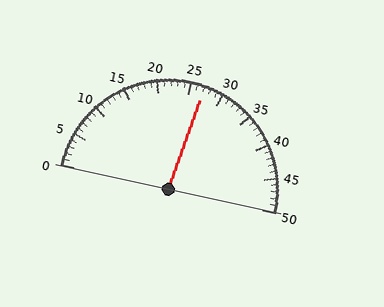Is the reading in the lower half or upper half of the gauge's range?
The reading is in the upper half of the range (0 to 50).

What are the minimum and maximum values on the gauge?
The gauge ranges from 0 to 50.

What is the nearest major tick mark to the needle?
The nearest major tick mark is 25.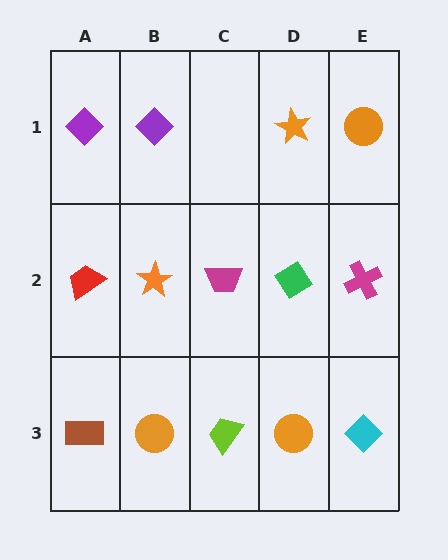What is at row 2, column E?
A magenta cross.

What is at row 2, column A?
A red trapezoid.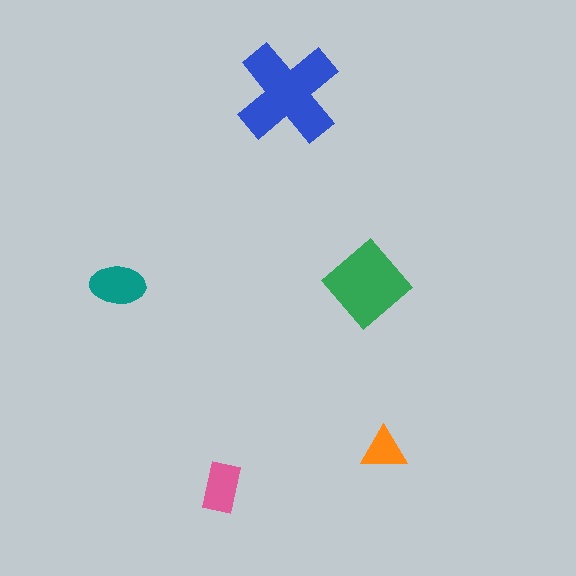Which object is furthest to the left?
The teal ellipse is leftmost.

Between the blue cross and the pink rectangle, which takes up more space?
The blue cross.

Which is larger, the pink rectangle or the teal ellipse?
The teal ellipse.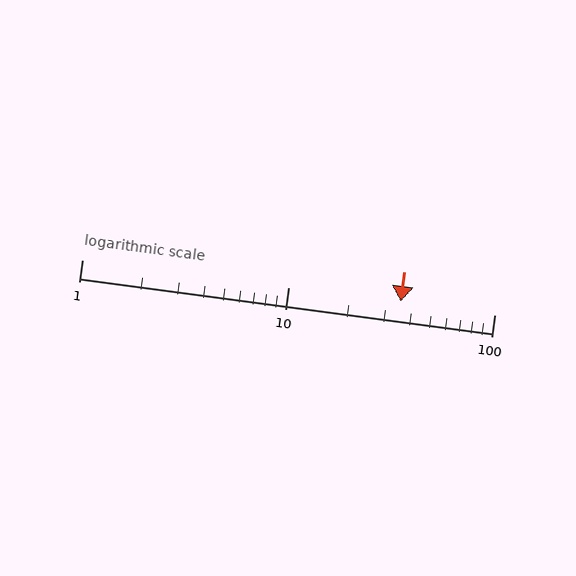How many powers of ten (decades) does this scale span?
The scale spans 2 decades, from 1 to 100.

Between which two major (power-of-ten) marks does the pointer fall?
The pointer is between 10 and 100.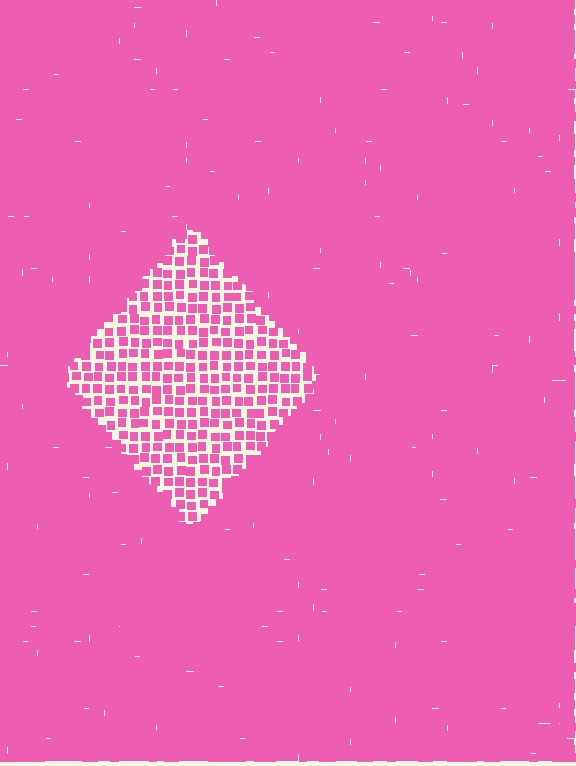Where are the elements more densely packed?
The elements are more densely packed outside the diamond boundary.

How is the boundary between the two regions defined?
The boundary is defined by a change in element density (approximately 2.4x ratio). All elements are the same color, size, and shape.